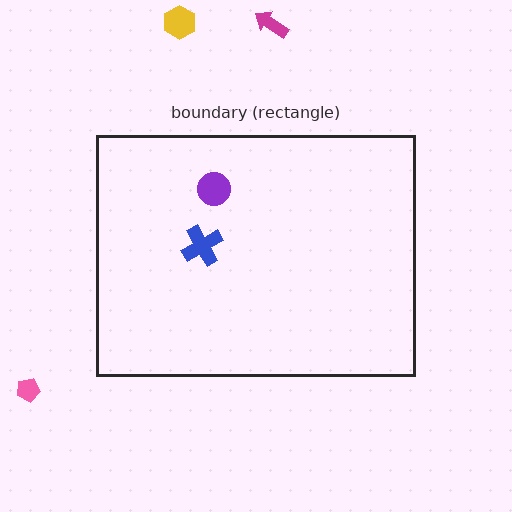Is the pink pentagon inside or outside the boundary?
Outside.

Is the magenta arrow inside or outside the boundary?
Outside.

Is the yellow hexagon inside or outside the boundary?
Outside.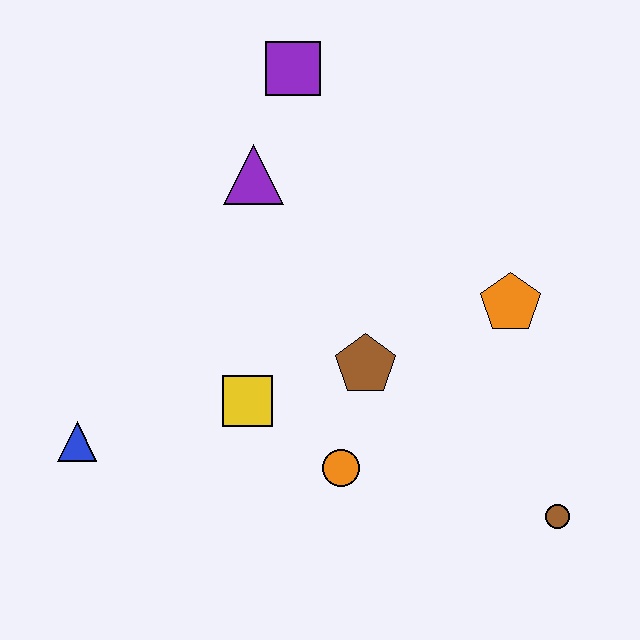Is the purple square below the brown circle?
No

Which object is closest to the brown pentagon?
The orange circle is closest to the brown pentagon.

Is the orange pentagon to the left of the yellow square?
No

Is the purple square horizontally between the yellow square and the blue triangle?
No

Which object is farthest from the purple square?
The brown circle is farthest from the purple square.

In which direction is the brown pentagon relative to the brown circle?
The brown pentagon is to the left of the brown circle.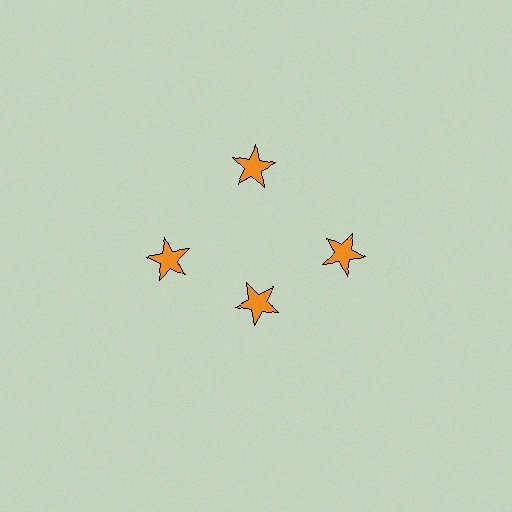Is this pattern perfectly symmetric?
No. The 4 orange stars are arranged in a ring, but one element near the 6 o'clock position is pulled inward toward the center, breaking the 4-fold rotational symmetry.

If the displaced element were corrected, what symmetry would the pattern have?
It would have 4-fold rotational symmetry — the pattern would map onto itself every 90 degrees.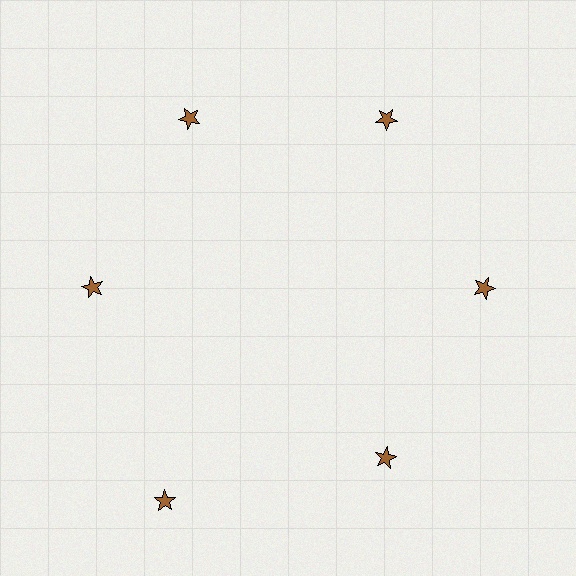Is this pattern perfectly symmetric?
No. The 6 brown stars are arranged in a ring, but one element near the 7 o'clock position is pushed outward from the center, breaking the 6-fold rotational symmetry.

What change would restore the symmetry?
The symmetry would be restored by moving it inward, back onto the ring so that all 6 stars sit at equal angles and equal distance from the center.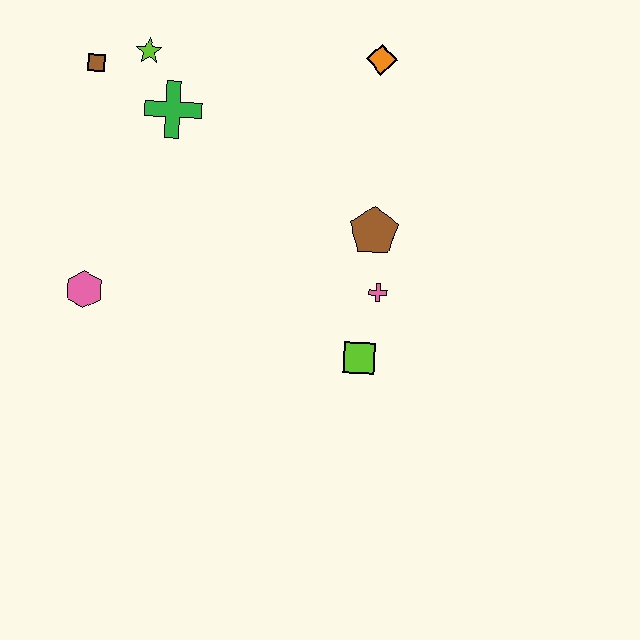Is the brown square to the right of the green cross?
No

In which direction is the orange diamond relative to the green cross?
The orange diamond is to the right of the green cross.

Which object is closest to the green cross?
The lime star is closest to the green cross.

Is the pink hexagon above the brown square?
No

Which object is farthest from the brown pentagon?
The brown square is farthest from the brown pentagon.